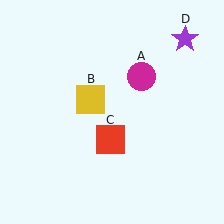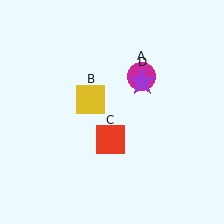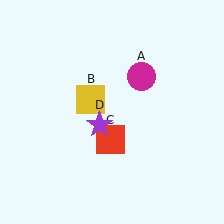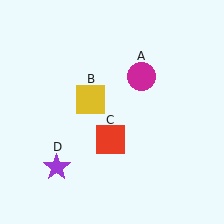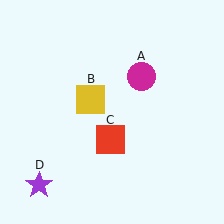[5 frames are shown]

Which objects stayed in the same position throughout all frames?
Magenta circle (object A) and yellow square (object B) and red square (object C) remained stationary.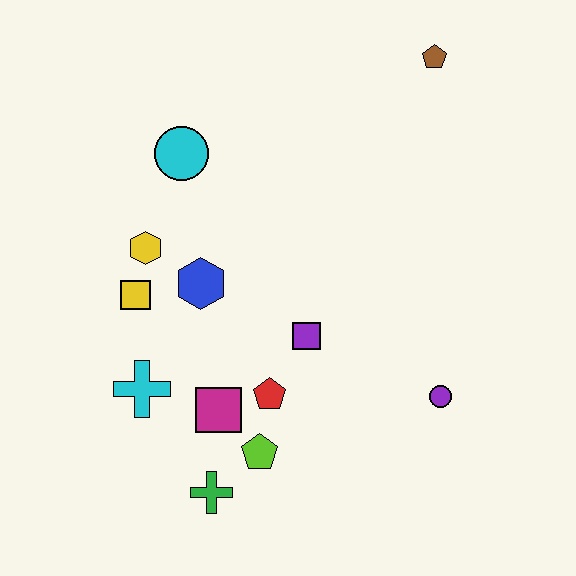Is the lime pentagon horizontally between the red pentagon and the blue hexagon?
Yes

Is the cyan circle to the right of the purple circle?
No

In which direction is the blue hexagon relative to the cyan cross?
The blue hexagon is above the cyan cross.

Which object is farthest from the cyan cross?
The brown pentagon is farthest from the cyan cross.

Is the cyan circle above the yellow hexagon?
Yes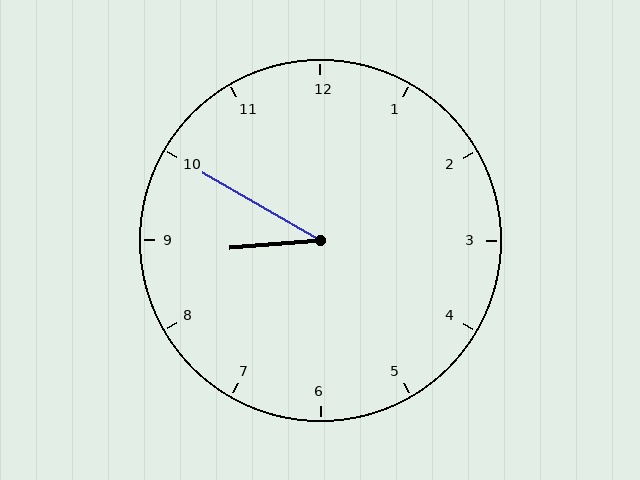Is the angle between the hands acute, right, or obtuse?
It is acute.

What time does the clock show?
8:50.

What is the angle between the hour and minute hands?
Approximately 35 degrees.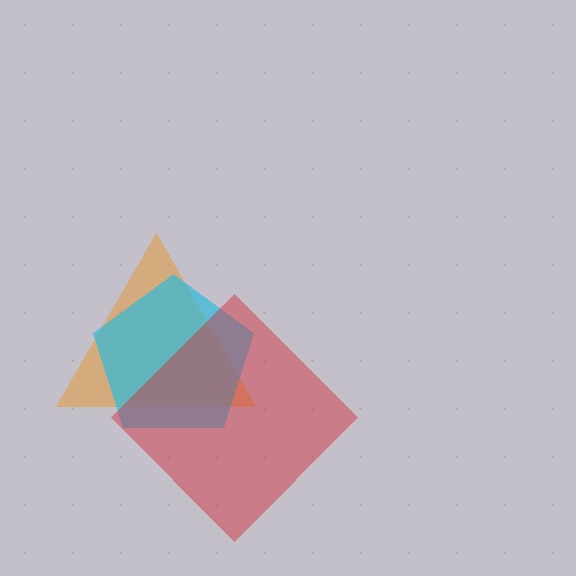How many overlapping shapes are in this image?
There are 3 overlapping shapes in the image.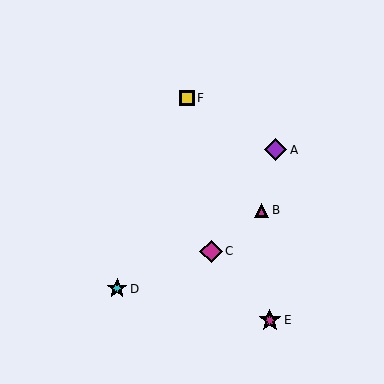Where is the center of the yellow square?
The center of the yellow square is at (187, 98).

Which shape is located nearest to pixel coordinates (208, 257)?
The magenta diamond (labeled C) at (211, 251) is nearest to that location.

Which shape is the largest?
The purple diamond (labeled A) is the largest.